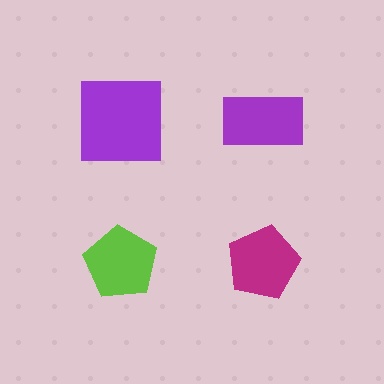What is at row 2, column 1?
A lime pentagon.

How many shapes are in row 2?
2 shapes.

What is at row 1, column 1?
A purple square.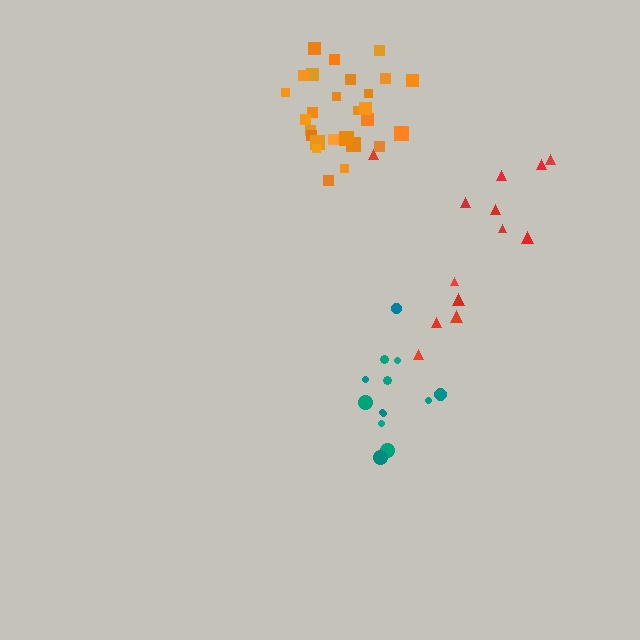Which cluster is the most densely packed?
Orange.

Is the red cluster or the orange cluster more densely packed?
Orange.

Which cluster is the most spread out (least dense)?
Red.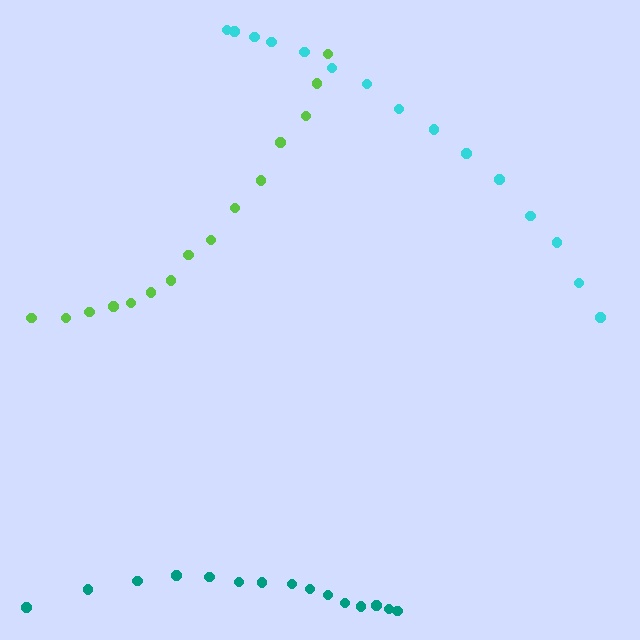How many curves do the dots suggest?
There are 3 distinct paths.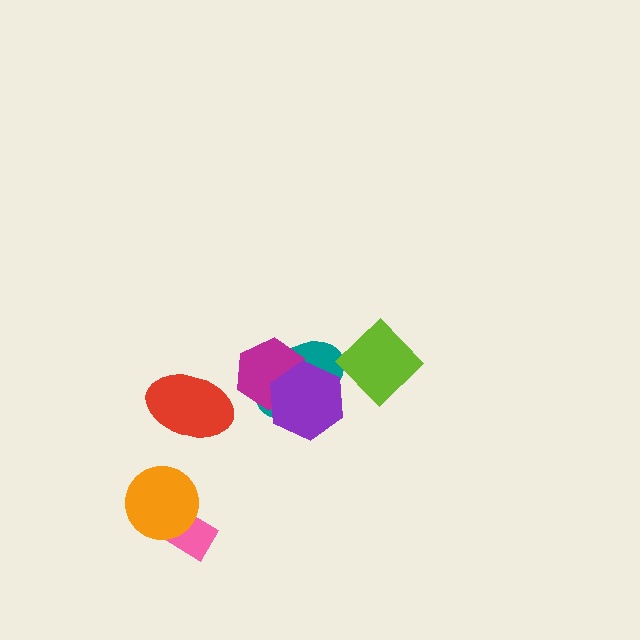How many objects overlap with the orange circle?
1 object overlaps with the orange circle.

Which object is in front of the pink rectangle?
The orange circle is in front of the pink rectangle.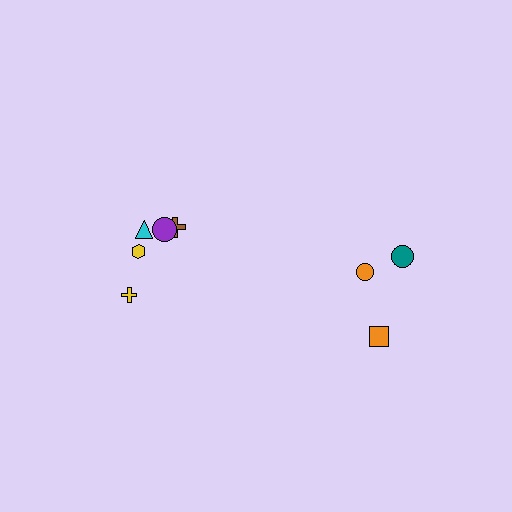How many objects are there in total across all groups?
There are 8 objects.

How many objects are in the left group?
There are 5 objects.